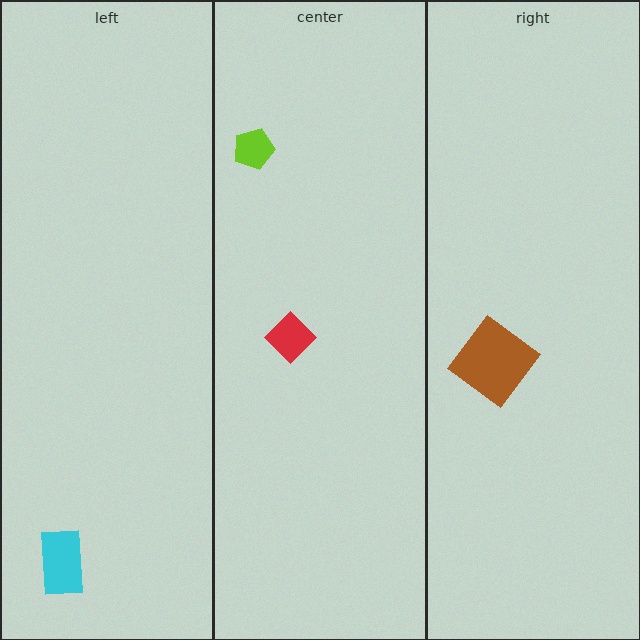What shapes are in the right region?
The brown diamond.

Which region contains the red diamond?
The center region.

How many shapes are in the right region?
1.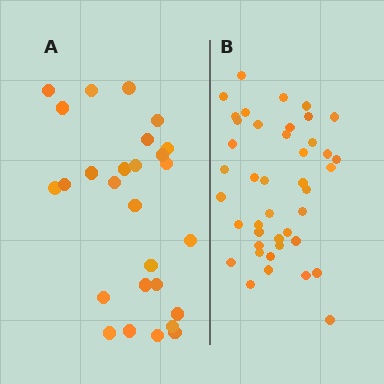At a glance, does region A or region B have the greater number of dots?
Region B (the right region) has more dots.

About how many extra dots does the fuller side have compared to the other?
Region B has approximately 15 more dots than region A.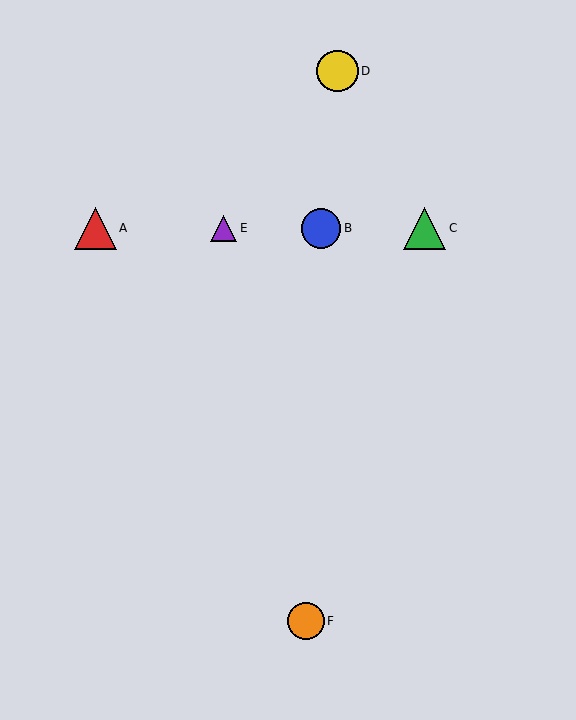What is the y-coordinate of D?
Object D is at y≈71.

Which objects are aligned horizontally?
Objects A, B, C, E are aligned horizontally.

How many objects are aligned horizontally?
4 objects (A, B, C, E) are aligned horizontally.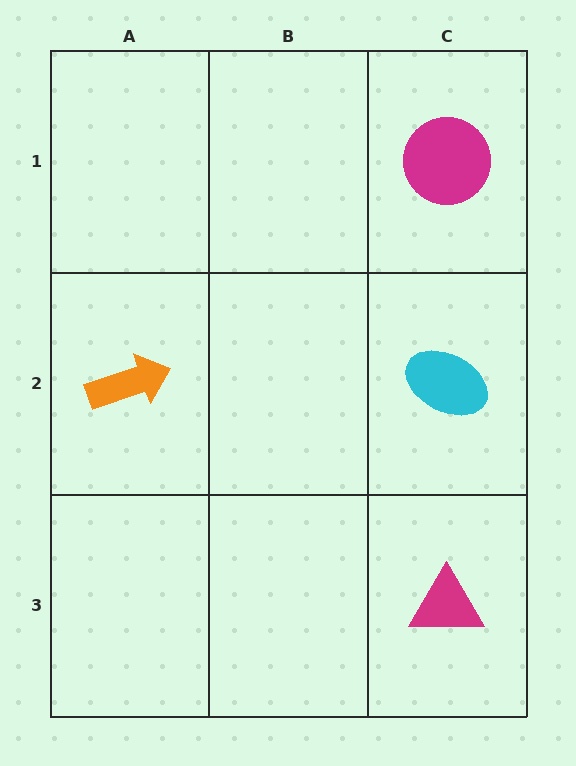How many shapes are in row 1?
1 shape.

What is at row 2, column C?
A cyan ellipse.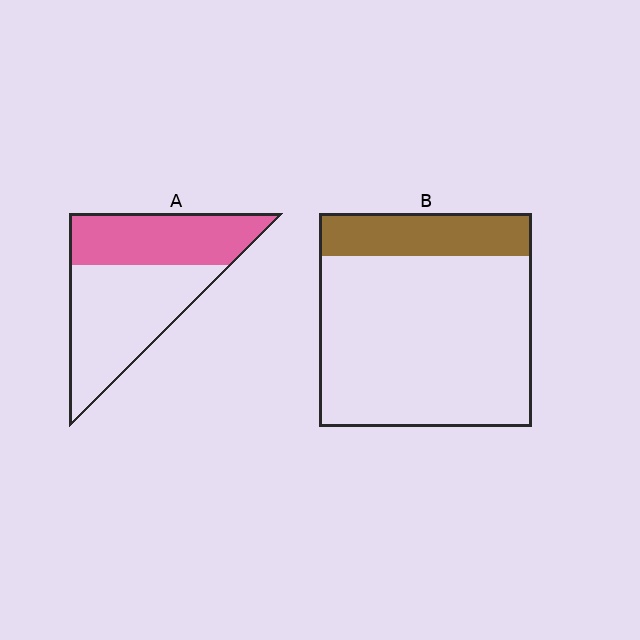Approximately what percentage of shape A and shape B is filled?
A is approximately 45% and B is approximately 20%.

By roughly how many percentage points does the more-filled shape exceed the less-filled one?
By roughly 25 percentage points (A over B).